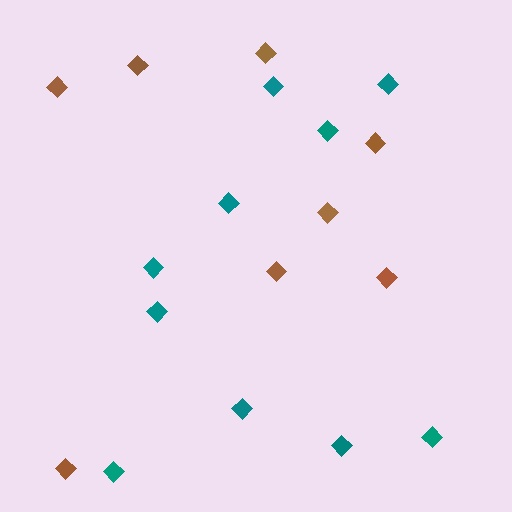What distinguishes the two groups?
There are 2 groups: one group of brown diamonds (8) and one group of teal diamonds (10).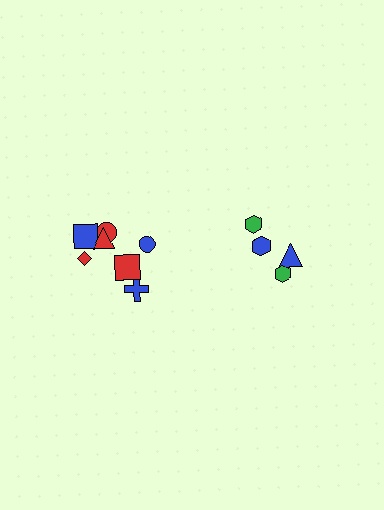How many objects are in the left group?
There are 7 objects.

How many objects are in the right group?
There are 4 objects.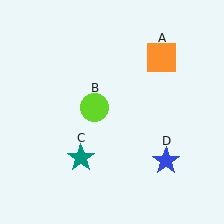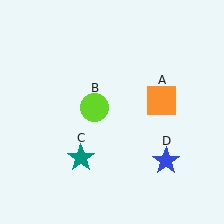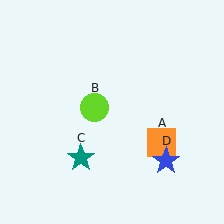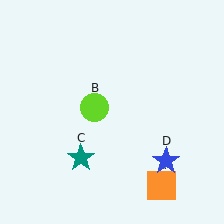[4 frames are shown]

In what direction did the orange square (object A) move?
The orange square (object A) moved down.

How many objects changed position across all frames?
1 object changed position: orange square (object A).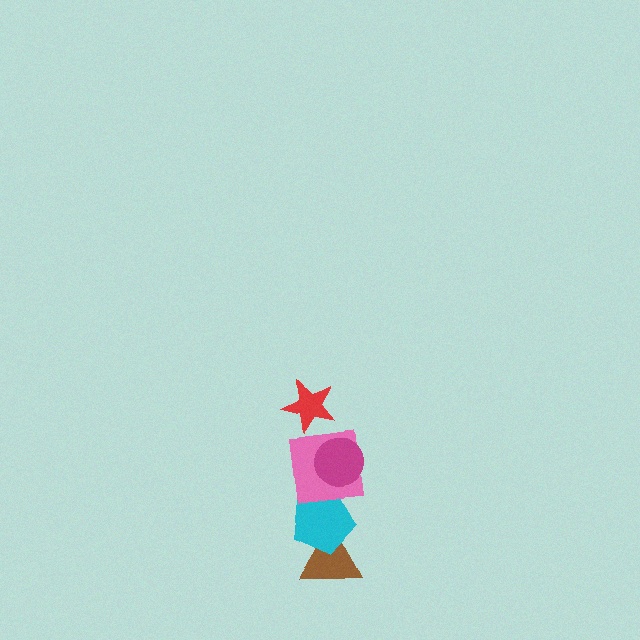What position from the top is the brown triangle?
The brown triangle is 5th from the top.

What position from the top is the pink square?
The pink square is 3rd from the top.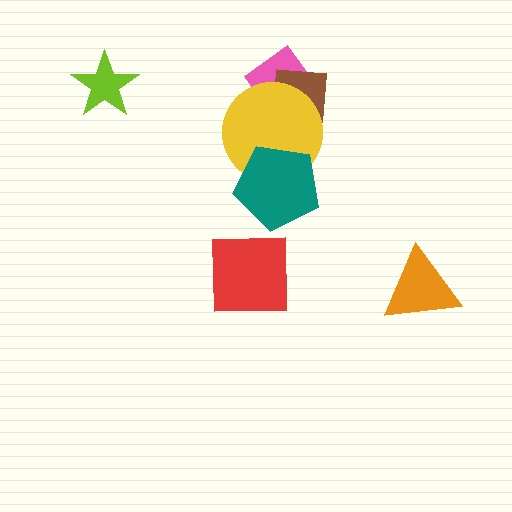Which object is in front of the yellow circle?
The teal pentagon is in front of the yellow circle.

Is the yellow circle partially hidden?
Yes, it is partially covered by another shape.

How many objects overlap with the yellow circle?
3 objects overlap with the yellow circle.